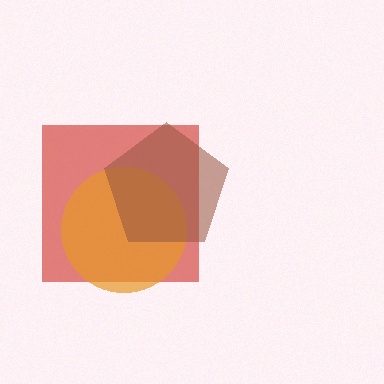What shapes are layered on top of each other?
The layered shapes are: a red square, an orange circle, a brown pentagon.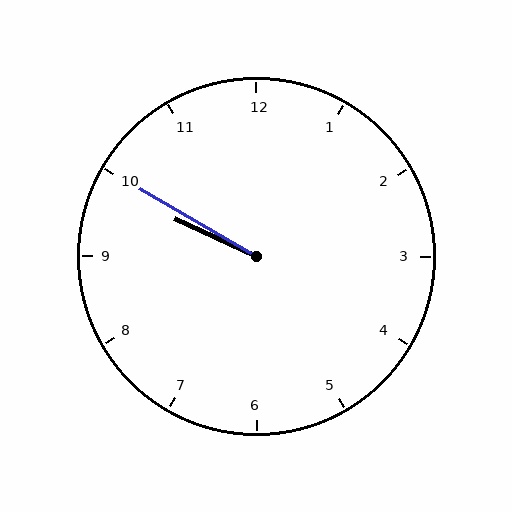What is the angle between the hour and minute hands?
Approximately 5 degrees.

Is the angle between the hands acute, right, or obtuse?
It is acute.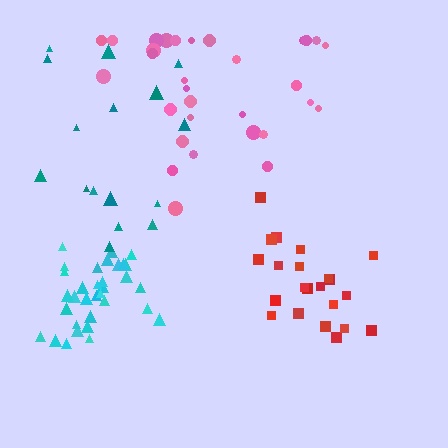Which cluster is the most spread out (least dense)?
Teal.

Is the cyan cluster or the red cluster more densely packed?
Cyan.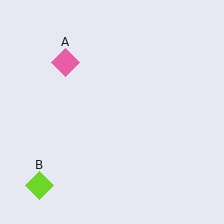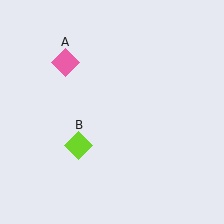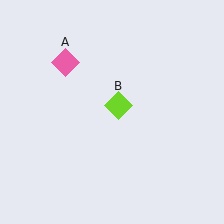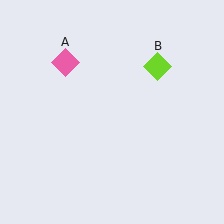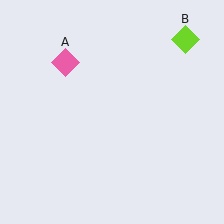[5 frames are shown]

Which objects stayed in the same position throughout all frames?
Pink diamond (object A) remained stationary.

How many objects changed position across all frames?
1 object changed position: lime diamond (object B).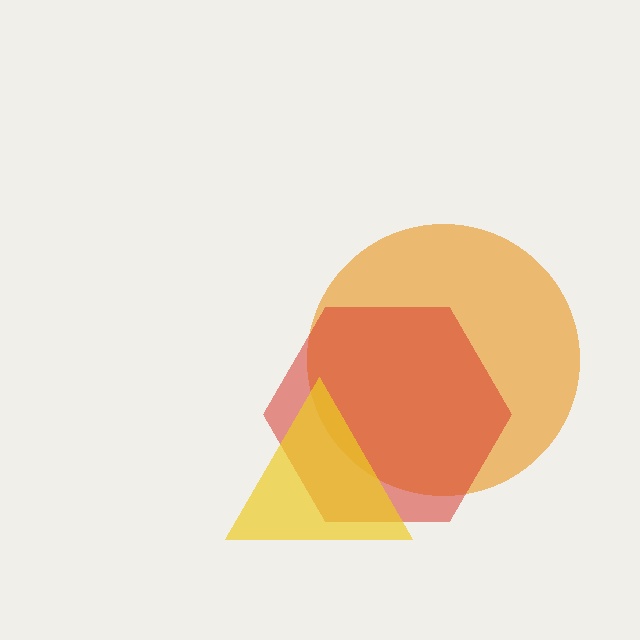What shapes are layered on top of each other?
The layered shapes are: an orange circle, a red hexagon, a yellow triangle.